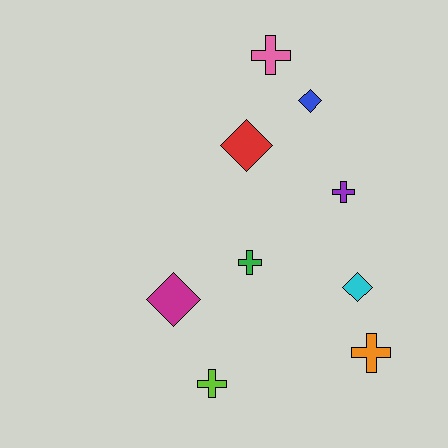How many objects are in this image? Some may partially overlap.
There are 9 objects.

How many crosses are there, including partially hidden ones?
There are 5 crosses.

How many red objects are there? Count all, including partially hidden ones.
There is 1 red object.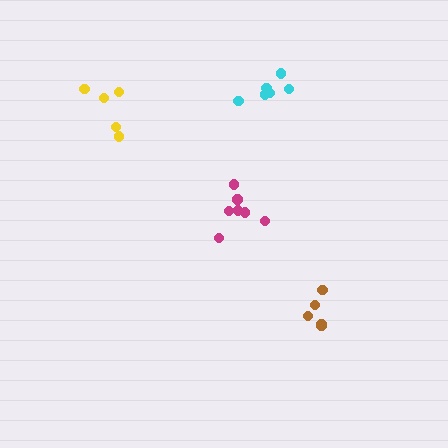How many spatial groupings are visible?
There are 4 spatial groupings.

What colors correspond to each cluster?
The clusters are colored: yellow, magenta, brown, cyan.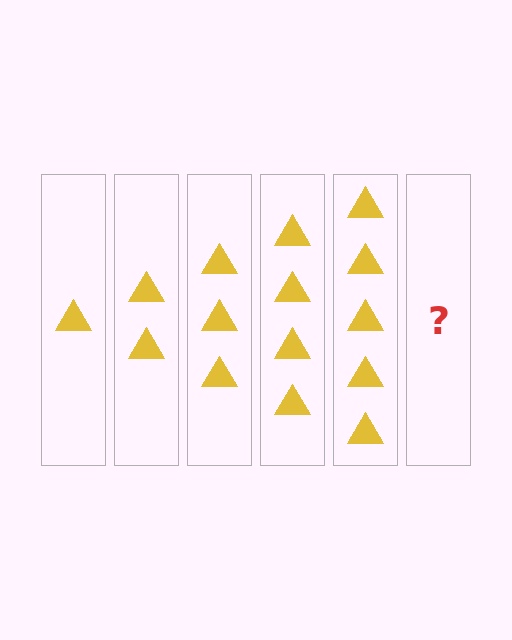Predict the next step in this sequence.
The next step is 6 triangles.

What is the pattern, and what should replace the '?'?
The pattern is that each step adds one more triangle. The '?' should be 6 triangles.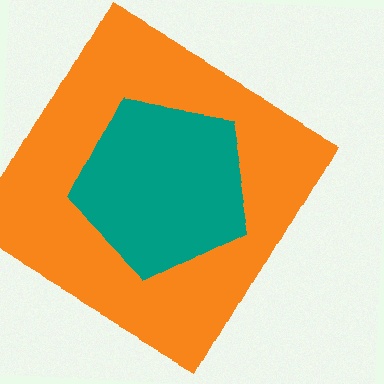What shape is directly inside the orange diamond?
The teal pentagon.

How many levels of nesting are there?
2.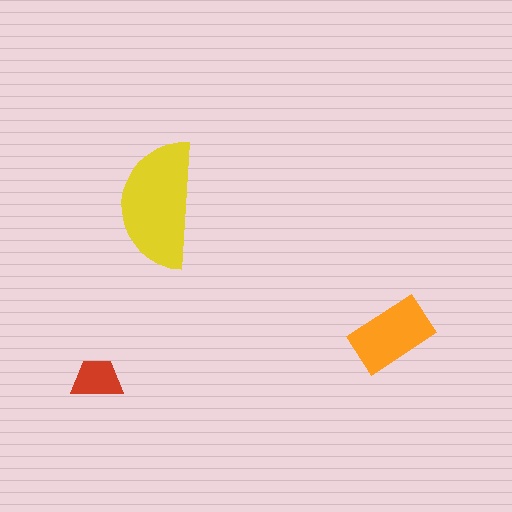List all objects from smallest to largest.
The red trapezoid, the orange rectangle, the yellow semicircle.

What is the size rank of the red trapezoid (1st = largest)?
3rd.